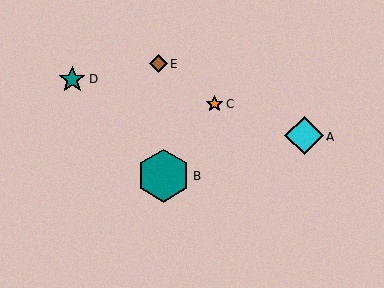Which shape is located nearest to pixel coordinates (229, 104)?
The orange star (labeled C) at (215, 104) is nearest to that location.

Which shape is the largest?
The teal hexagon (labeled B) is the largest.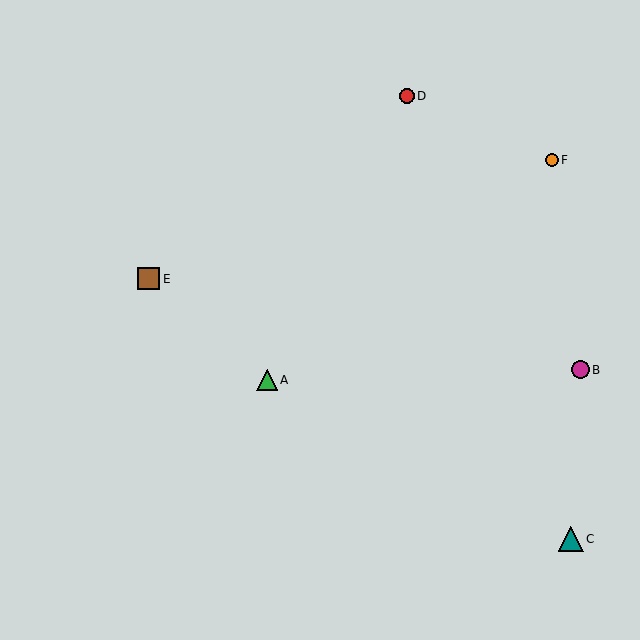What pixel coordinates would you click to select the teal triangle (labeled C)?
Click at (571, 539) to select the teal triangle C.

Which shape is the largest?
The teal triangle (labeled C) is the largest.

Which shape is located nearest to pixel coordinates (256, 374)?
The green triangle (labeled A) at (267, 380) is nearest to that location.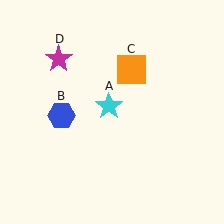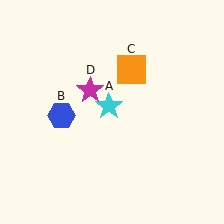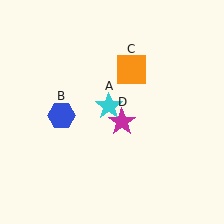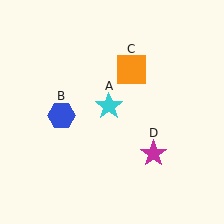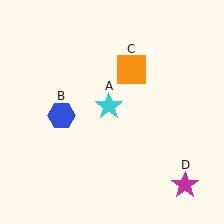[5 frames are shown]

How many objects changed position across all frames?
1 object changed position: magenta star (object D).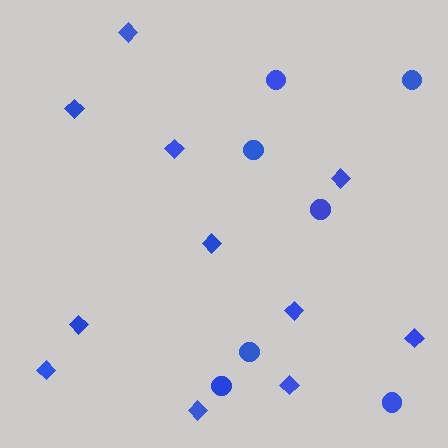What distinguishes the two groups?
There are 2 groups: one group of diamonds (11) and one group of circles (7).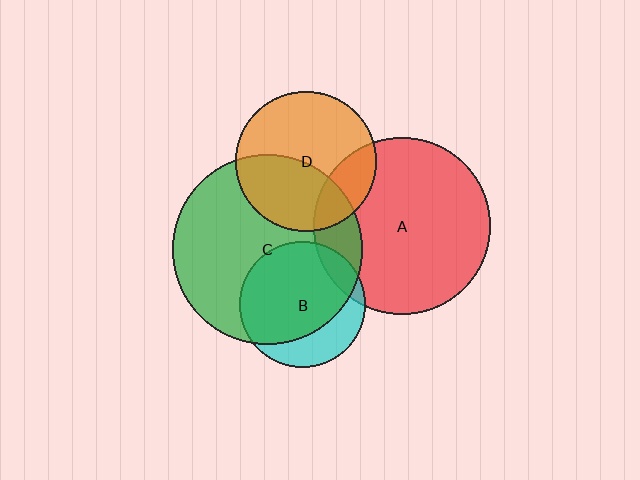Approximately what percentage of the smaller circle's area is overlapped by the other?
Approximately 40%.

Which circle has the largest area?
Circle C (green).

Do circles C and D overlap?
Yes.